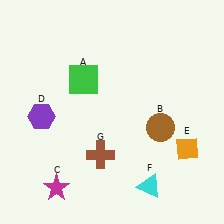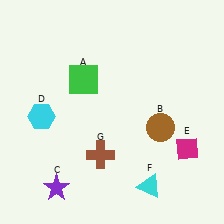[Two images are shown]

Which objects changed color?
C changed from magenta to purple. D changed from purple to cyan. E changed from orange to magenta.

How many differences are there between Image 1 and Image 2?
There are 3 differences between the two images.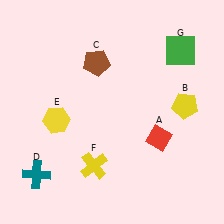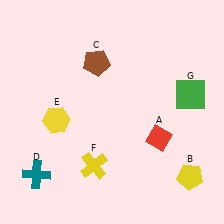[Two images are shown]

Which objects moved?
The objects that moved are: the yellow pentagon (B), the green square (G).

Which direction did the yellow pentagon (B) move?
The yellow pentagon (B) moved down.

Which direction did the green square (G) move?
The green square (G) moved down.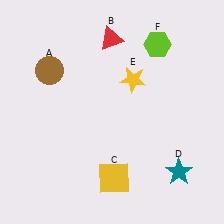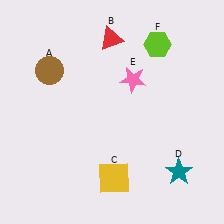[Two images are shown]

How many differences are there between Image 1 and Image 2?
There is 1 difference between the two images.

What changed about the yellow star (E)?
In Image 1, E is yellow. In Image 2, it changed to pink.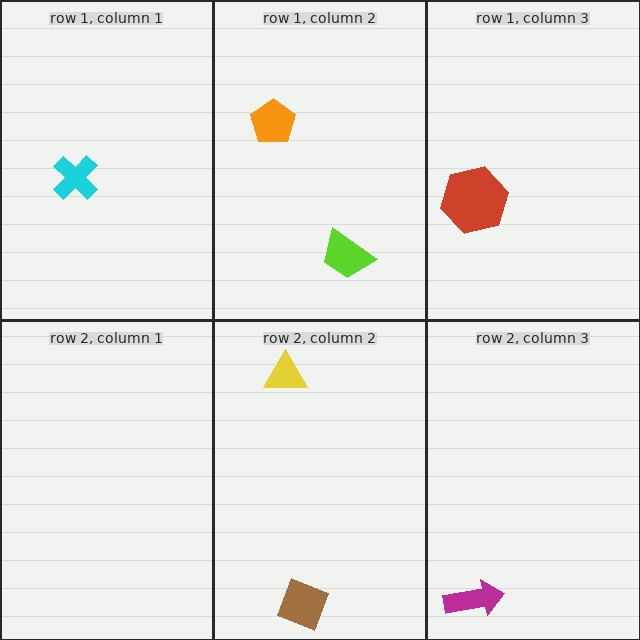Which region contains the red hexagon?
The row 1, column 3 region.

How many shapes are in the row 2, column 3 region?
1.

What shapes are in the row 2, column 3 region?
The magenta arrow.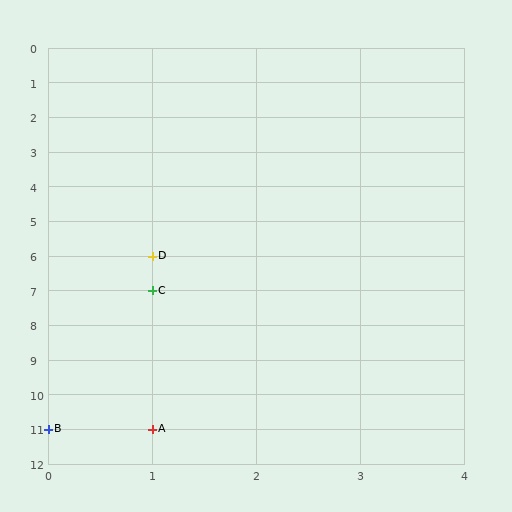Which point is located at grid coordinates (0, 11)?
Point B is at (0, 11).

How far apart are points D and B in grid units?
Points D and B are 1 column and 5 rows apart (about 5.1 grid units diagonally).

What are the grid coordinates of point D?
Point D is at grid coordinates (1, 6).